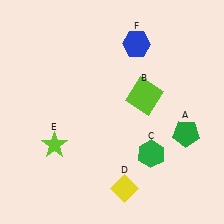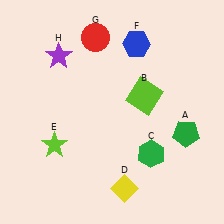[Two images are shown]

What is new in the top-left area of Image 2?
A red circle (G) was added in the top-left area of Image 2.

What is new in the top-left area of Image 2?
A purple star (H) was added in the top-left area of Image 2.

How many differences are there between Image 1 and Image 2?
There are 2 differences between the two images.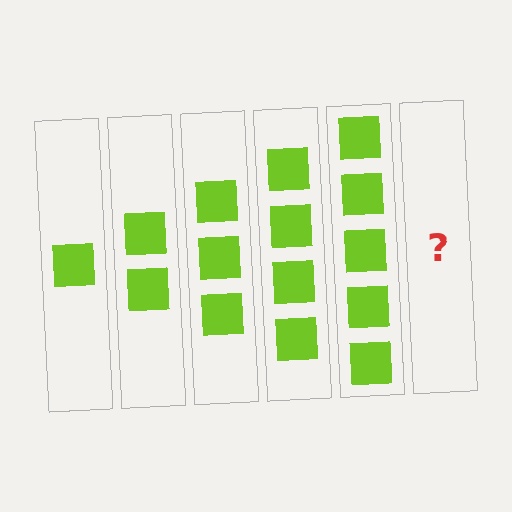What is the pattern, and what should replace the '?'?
The pattern is that each step adds one more square. The '?' should be 6 squares.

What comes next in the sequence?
The next element should be 6 squares.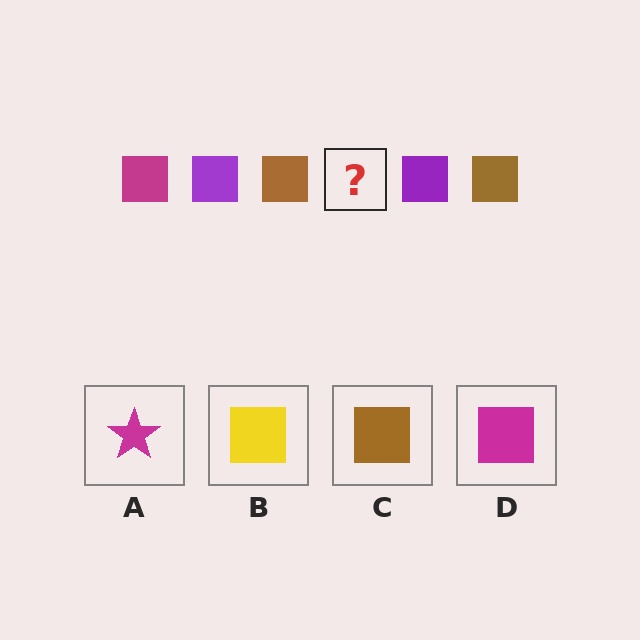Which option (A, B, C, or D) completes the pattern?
D.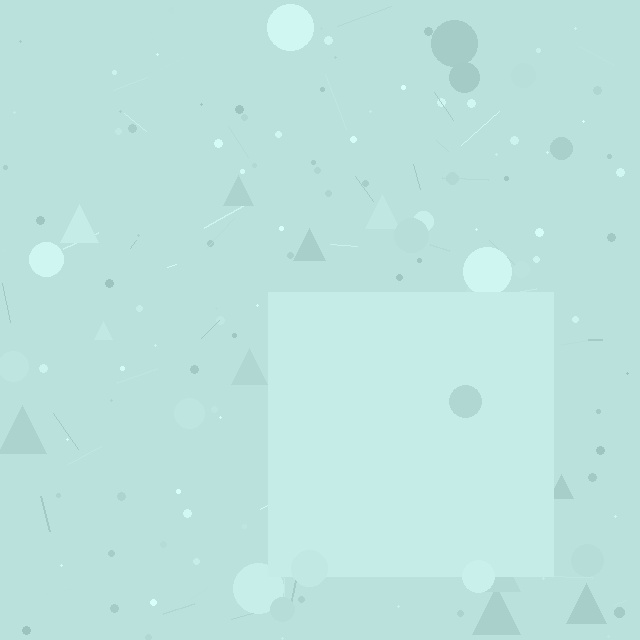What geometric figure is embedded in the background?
A square is embedded in the background.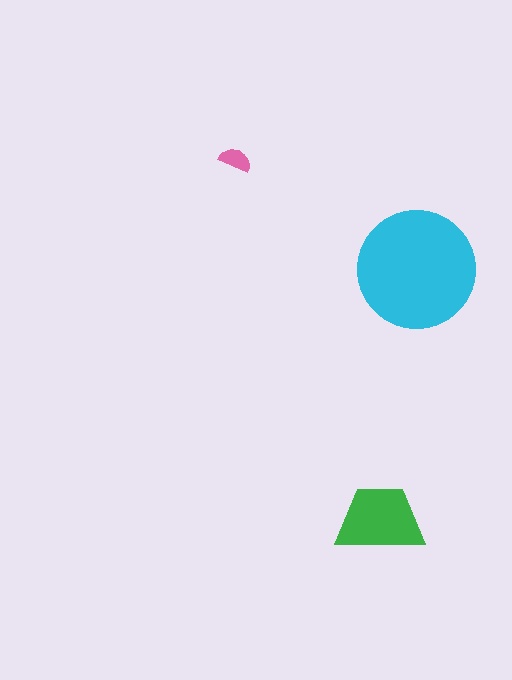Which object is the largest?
The cyan circle.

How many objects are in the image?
There are 3 objects in the image.